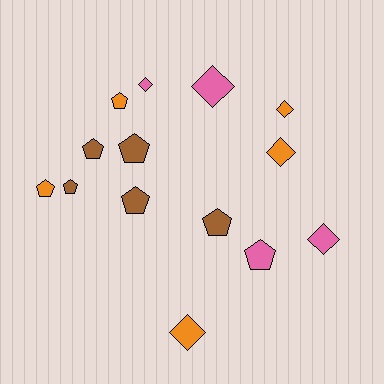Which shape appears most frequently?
Pentagon, with 8 objects.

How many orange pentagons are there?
There are 2 orange pentagons.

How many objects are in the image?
There are 14 objects.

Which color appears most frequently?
Orange, with 5 objects.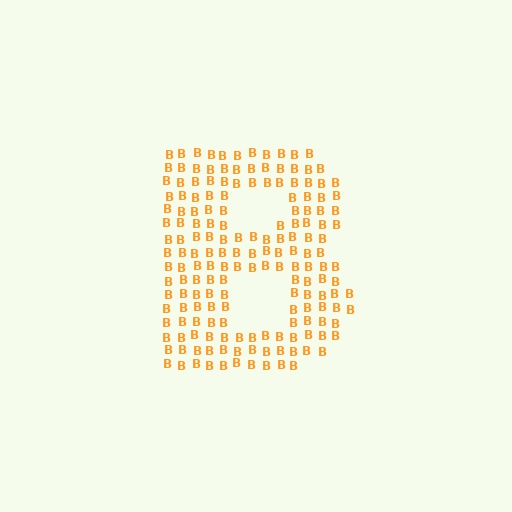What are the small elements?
The small elements are letter B's.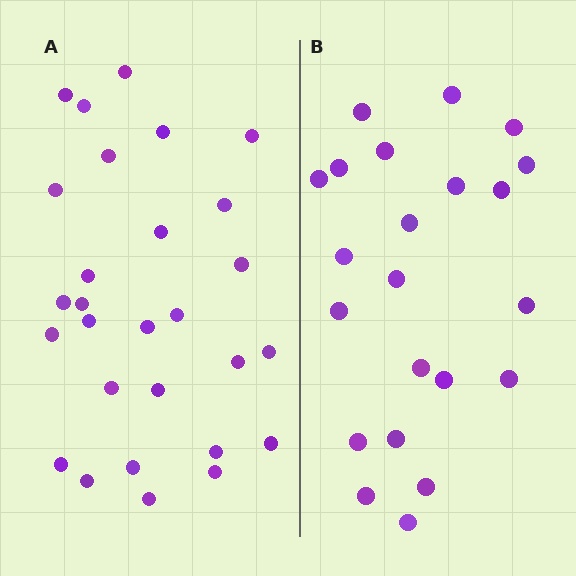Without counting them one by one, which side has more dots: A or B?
Region A (the left region) has more dots.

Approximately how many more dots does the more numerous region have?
Region A has about 6 more dots than region B.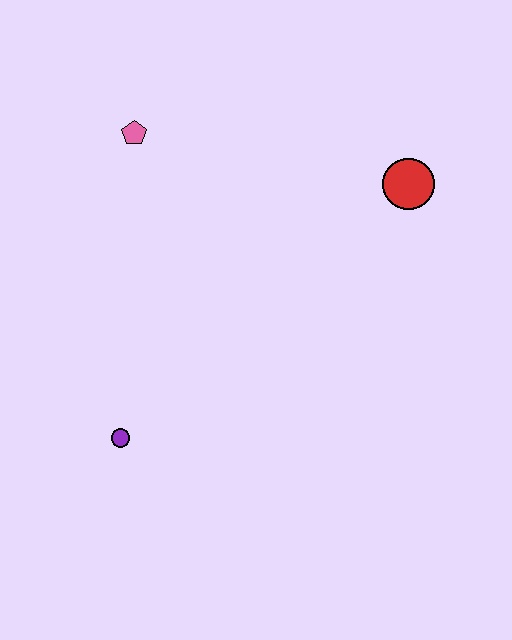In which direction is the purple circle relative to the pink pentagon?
The purple circle is below the pink pentagon.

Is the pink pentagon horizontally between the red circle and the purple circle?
Yes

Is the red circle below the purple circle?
No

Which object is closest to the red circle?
The pink pentagon is closest to the red circle.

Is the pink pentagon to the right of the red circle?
No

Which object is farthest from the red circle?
The purple circle is farthest from the red circle.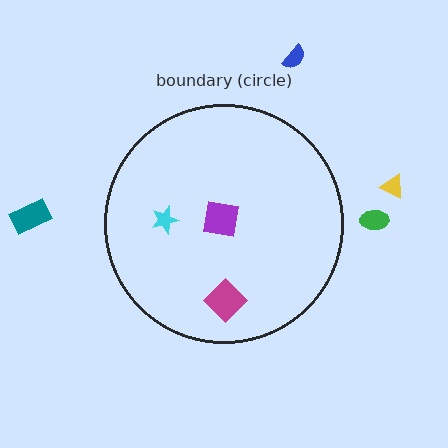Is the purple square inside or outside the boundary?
Inside.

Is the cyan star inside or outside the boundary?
Inside.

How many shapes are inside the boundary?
3 inside, 4 outside.